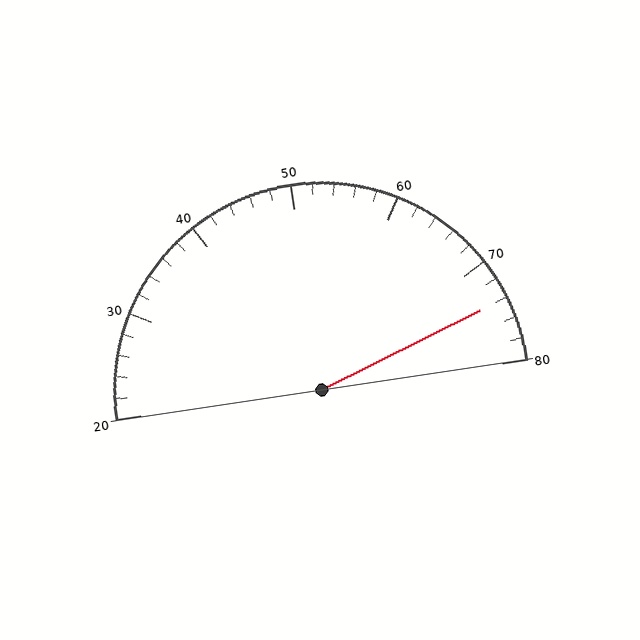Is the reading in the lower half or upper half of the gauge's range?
The reading is in the upper half of the range (20 to 80).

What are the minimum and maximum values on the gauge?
The gauge ranges from 20 to 80.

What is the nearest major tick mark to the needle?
The nearest major tick mark is 70.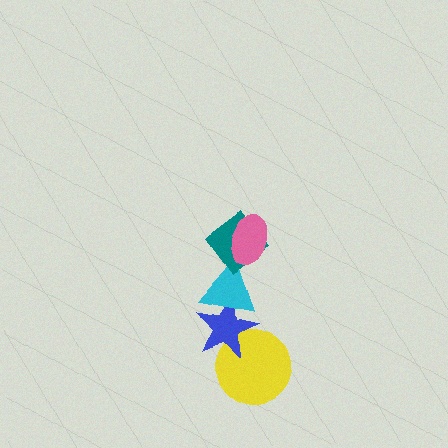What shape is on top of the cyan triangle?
The teal diamond is on top of the cyan triangle.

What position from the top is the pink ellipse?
The pink ellipse is 1st from the top.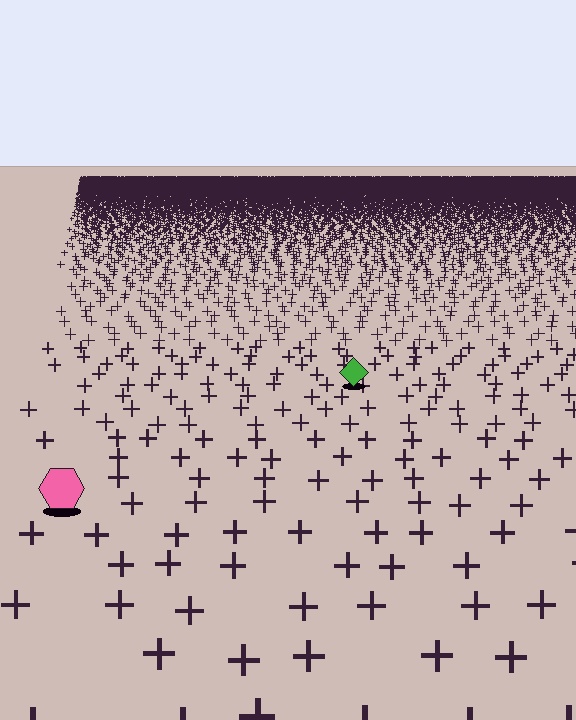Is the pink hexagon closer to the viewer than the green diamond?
Yes. The pink hexagon is closer — you can tell from the texture gradient: the ground texture is coarser near it.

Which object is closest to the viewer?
The pink hexagon is closest. The texture marks near it are larger and more spread out.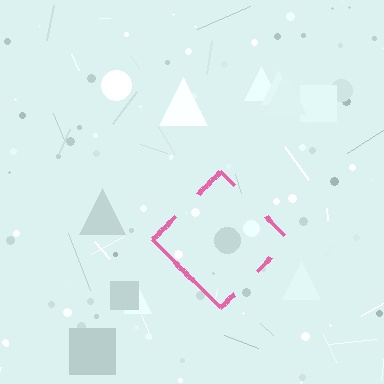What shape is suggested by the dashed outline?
The dashed outline suggests a diamond.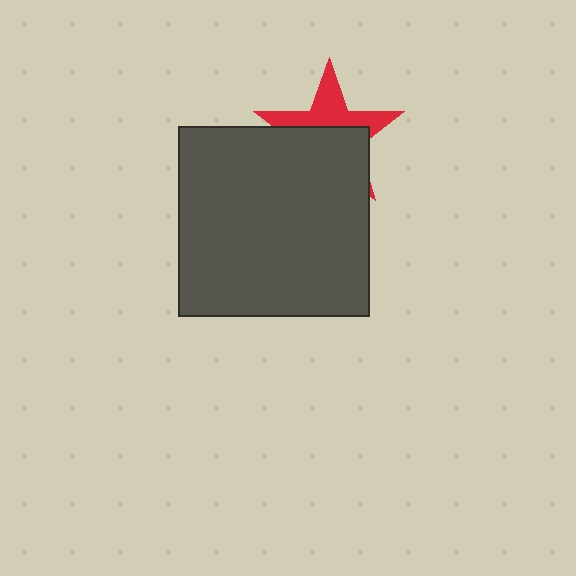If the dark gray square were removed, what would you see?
You would see the complete red star.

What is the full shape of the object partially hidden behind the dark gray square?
The partially hidden object is a red star.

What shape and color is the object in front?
The object in front is a dark gray square.